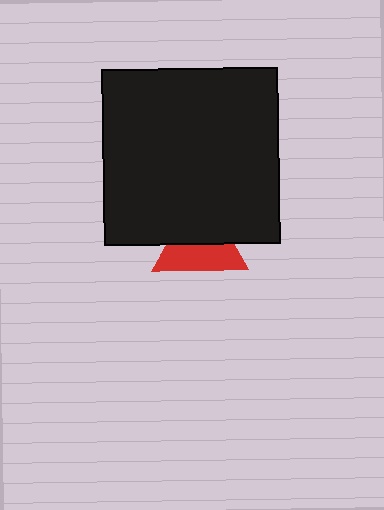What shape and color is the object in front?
The object in front is a black square.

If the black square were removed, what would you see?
You would see the complete red triangle.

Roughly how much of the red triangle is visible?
About half of it is visible (roughly 51%).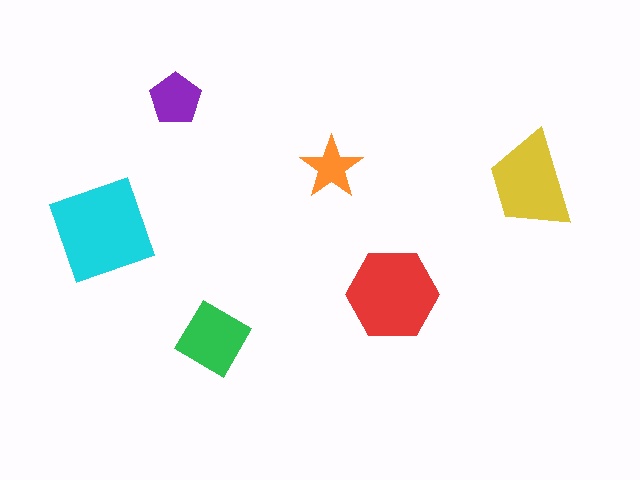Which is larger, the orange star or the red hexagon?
The red hexagon.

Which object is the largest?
The cyan diamond.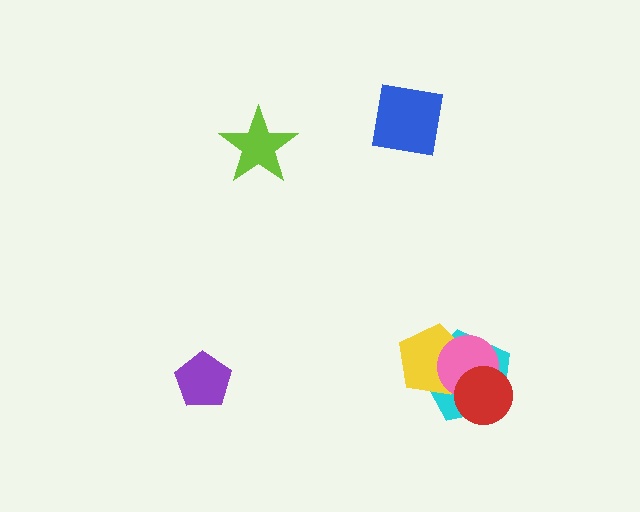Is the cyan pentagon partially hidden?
Yes, it is partially covered by another shape.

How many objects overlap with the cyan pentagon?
3 objects overlap with the cyan pentagon.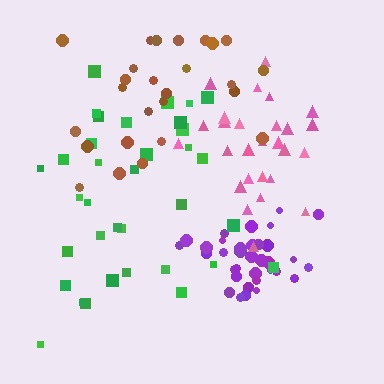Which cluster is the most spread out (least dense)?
Green.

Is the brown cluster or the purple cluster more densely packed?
Purple.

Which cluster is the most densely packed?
Purple.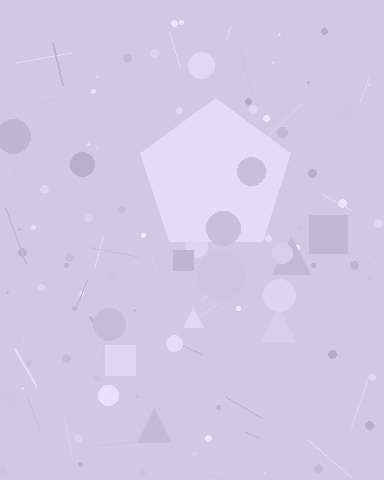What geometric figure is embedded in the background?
A pentagon is embedded in the background.